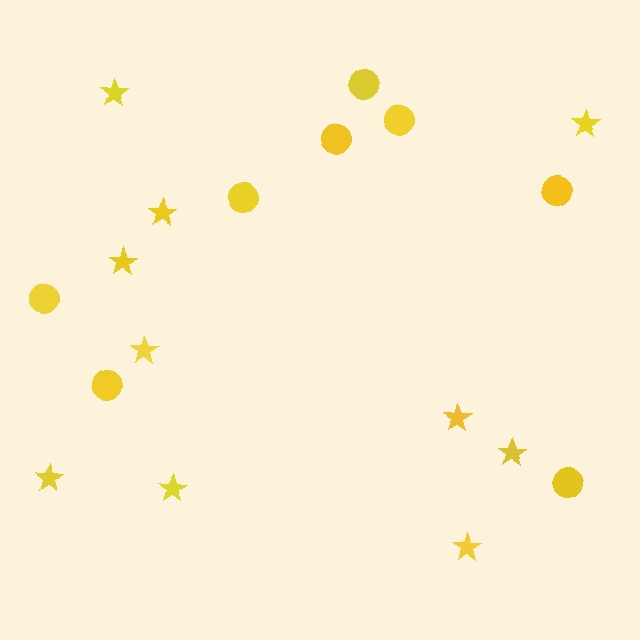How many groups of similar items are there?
There are 2 groups: one group of stars (10) and one group of circles (8).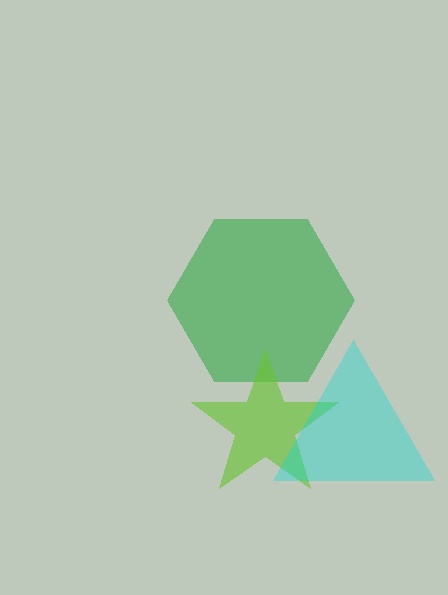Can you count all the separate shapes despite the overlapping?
Yes, there are 3 separate shapes.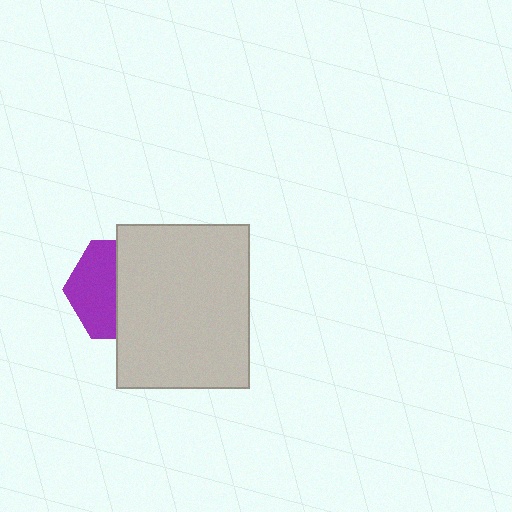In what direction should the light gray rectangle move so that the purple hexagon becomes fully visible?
The light gray rectangle should move right. That is the shortest direction to clear the overlap and leave the purple hexagon fully visible.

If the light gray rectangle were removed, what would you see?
You would see the complete purple hexagon.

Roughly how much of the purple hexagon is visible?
About half of it is visible (roughly 45%).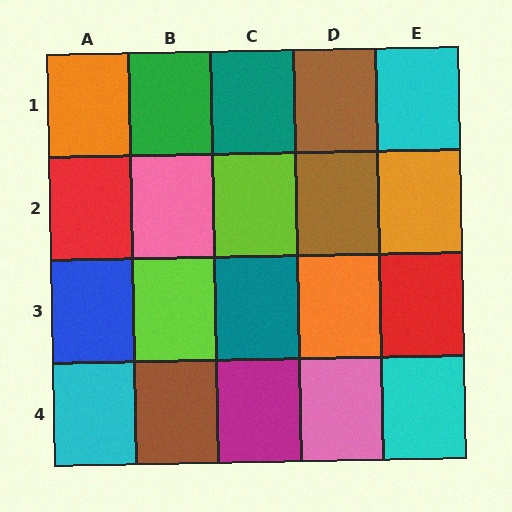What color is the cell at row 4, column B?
Brown.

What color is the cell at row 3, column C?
Teal.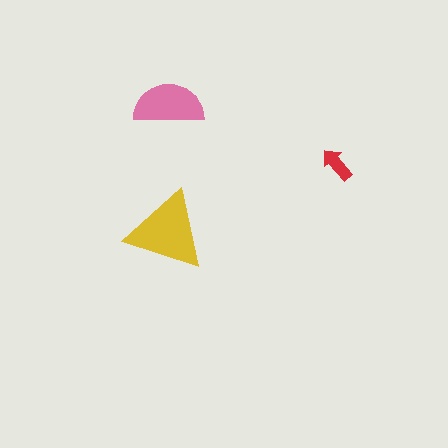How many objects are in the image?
There are 3 objects in the image.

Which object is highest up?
The pink semicircle is topmost.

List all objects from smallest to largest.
The red arrow, the pink semicircle, the yellow triangle.